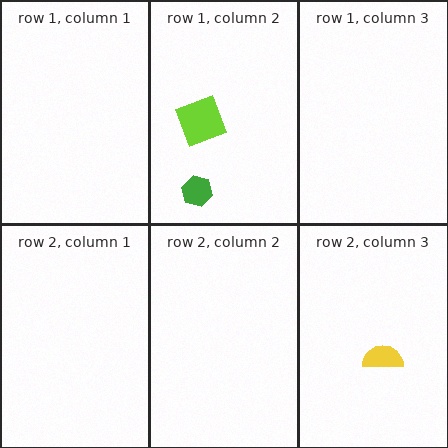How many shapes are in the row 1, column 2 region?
2.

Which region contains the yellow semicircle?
The row 2, column 3 region.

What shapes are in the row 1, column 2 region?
The green hexagon, the lime square.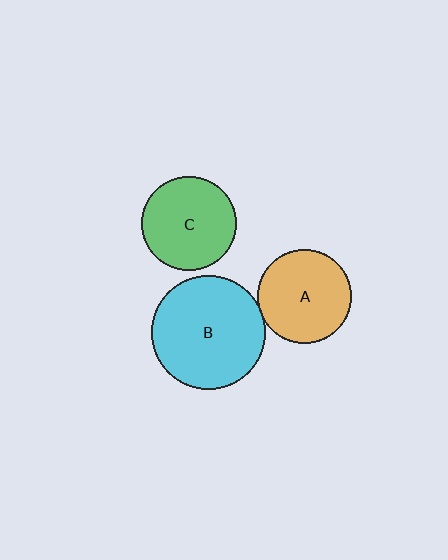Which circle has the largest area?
Circle B (cyan).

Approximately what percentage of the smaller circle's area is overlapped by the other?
Approximately 5%.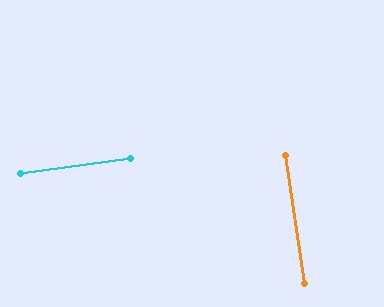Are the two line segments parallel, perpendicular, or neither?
Perpendicular — they meet at approximately 89°.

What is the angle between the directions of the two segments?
Approximately 89 degrees.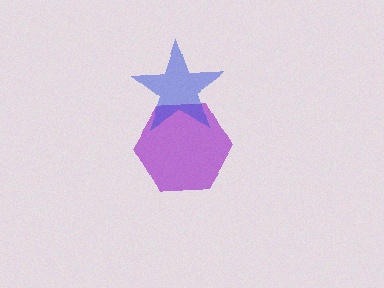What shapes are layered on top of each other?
The layered shapes are: a purple hexagon, a blue star.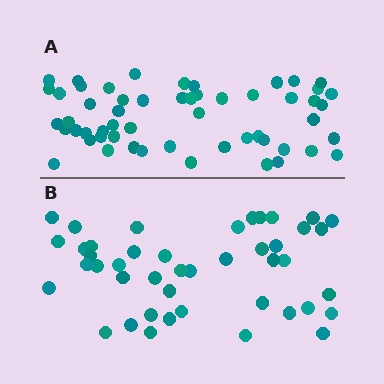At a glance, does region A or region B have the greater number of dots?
Region A (the top region) has more dots.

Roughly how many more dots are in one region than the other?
Region A has roughly 12 or so more dots than region B.